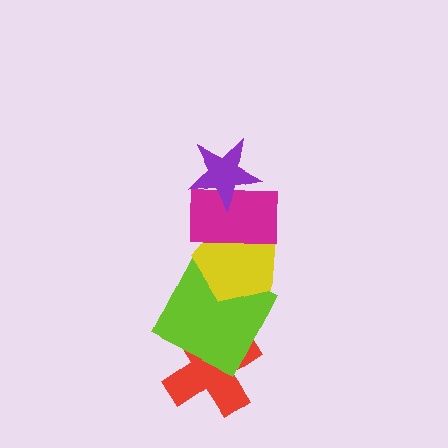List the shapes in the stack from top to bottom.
From top to bottom: the purple star, the magenta rectangle, the yellow pentagon, the lime square, the red cross.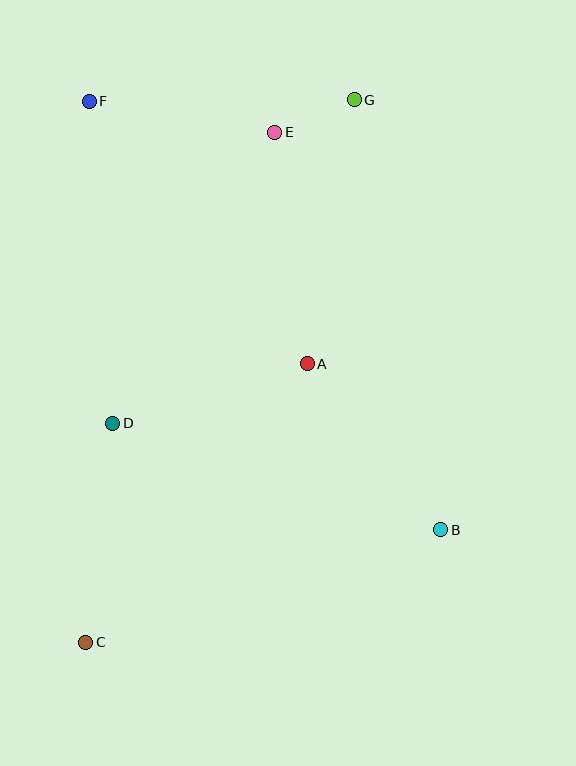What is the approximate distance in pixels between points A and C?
The distance between A and C is approximately 356 pixels.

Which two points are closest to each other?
Points E and G are closest to each other.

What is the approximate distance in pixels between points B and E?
The distance between B and E is approximately 430 pixels.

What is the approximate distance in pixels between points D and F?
The distance between D and F is approximately 323 pixels.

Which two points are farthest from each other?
Points C and G are farthest from each other.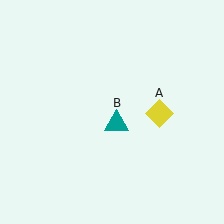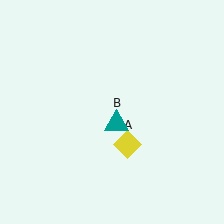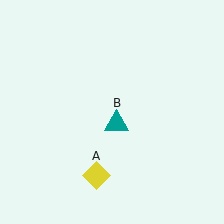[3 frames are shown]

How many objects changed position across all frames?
1 object changed position: yellow diamond (object A).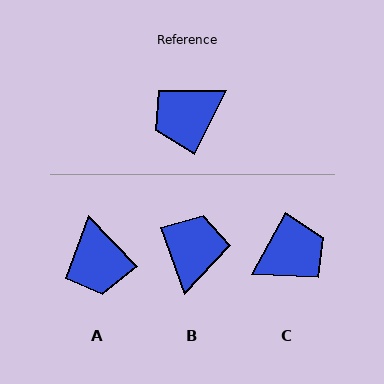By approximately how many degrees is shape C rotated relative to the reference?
Approximately 178 degrees counter-clockwise.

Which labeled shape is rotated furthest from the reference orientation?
C, about 178 degrees away.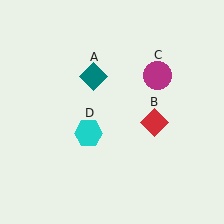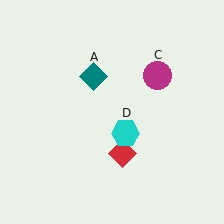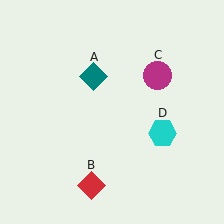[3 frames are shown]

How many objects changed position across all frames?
2 objects changed position: red diamond (object B), cyan hexagon (object D).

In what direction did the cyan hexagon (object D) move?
The cyan hexagon (object D) moved right.